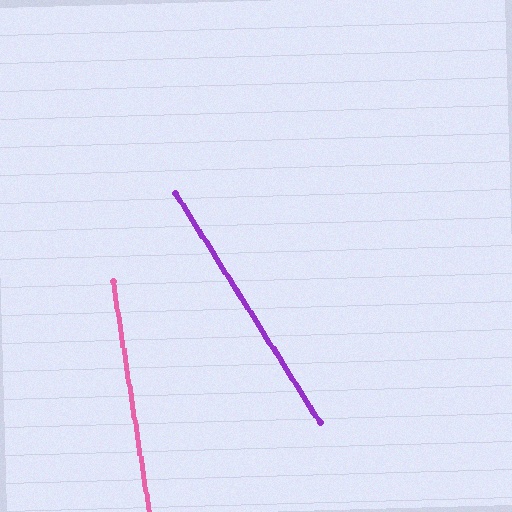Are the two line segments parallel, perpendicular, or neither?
Neither parallel nor perpendicular — they differ by about 23°.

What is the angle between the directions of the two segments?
Approximately 23 degrees.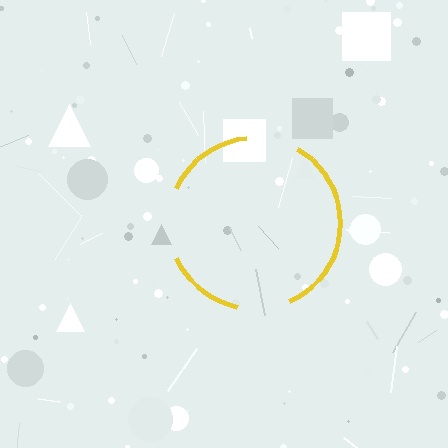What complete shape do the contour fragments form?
The contour fragments form a circle.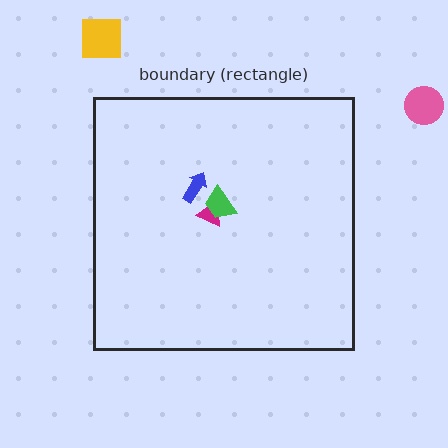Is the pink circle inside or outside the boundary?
Outside.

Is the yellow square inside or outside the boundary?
Outside.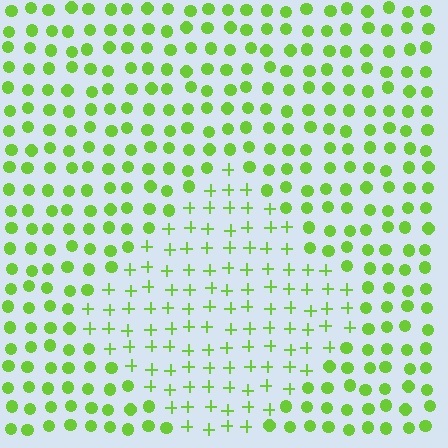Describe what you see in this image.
The image is filled with small lime elements arranged in a uniform grid. A diamond-shaped region contains plus signs, while the surrounding area contains circles. The boundary is defined purely by the change in element shape.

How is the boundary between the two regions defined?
The boundary is defined by a change in element shape: plus signs inside vs. circles outside. All elements share the same color and spacing.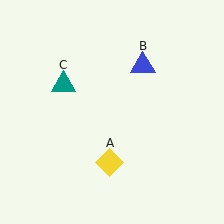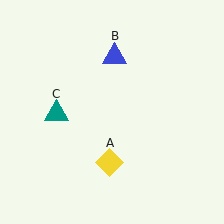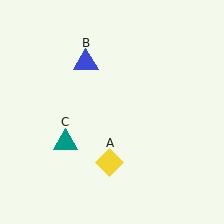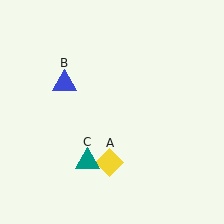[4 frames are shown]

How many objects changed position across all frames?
2 objects changed position: blue triangle (object B), teal triangle (object C).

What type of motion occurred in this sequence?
The blue triangle (object B), teal triangle (object C) rotated counterclockwise around the center of the scene.